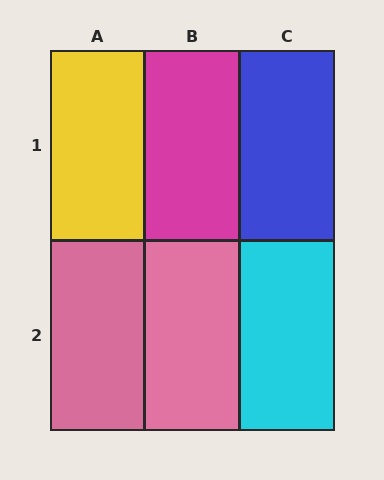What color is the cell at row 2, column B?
Pink.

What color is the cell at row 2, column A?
Pink.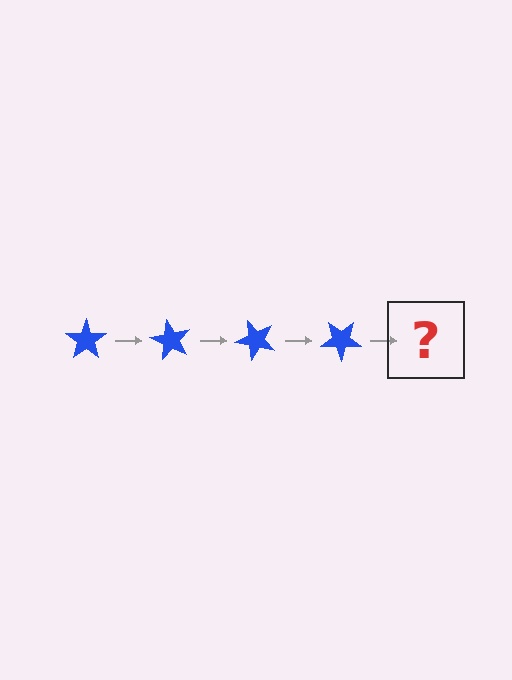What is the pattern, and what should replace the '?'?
The pattern is that the star rotates 60 degrees each step. The '?' should be a blue star rotated 240 degrees.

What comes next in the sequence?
The next element should be a blue star rotated 240 degrees.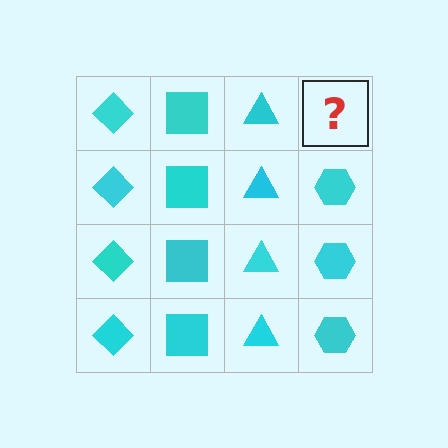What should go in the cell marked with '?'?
The missing cell should contain a cyan hexagon.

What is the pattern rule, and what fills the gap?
The rule is that each column has a consistent shape. The gap should be filled with a cyan hexagon.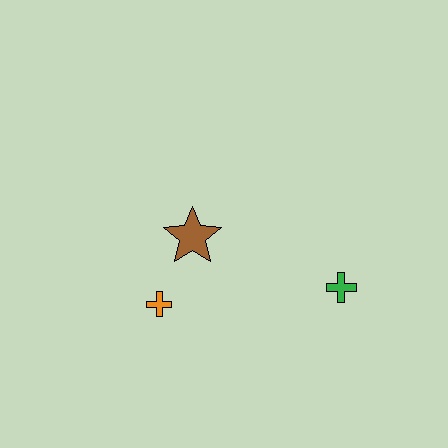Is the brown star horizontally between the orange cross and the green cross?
Yes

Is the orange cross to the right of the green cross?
No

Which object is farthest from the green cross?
The orange cross is farthest from the green cross.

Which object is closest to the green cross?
The brown star is closest to the green cross.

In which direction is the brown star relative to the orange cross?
The brown star is above the orange cross.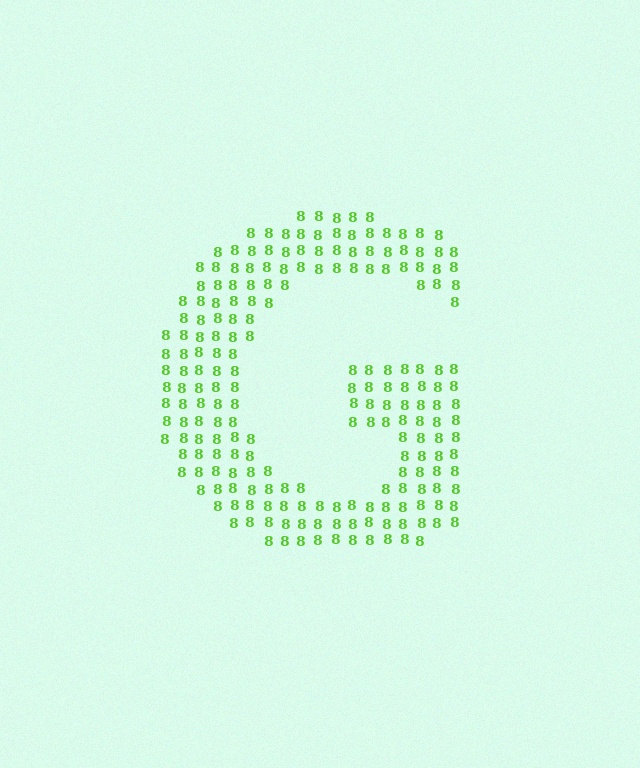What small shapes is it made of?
It is made of small digit 8's.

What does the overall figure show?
The overall figure shows the letter G.